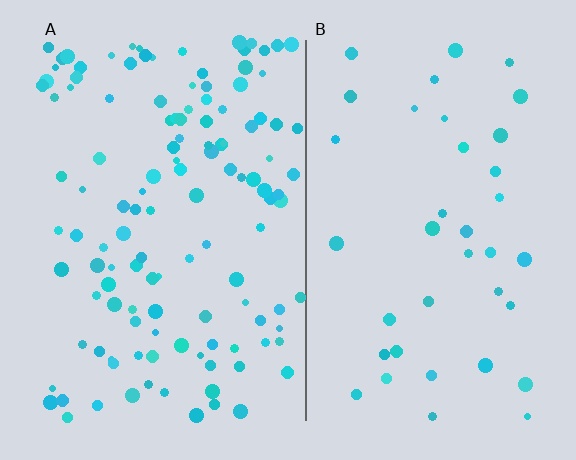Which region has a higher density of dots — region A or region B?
A (the left).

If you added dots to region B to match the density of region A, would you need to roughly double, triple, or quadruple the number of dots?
Approximately triple.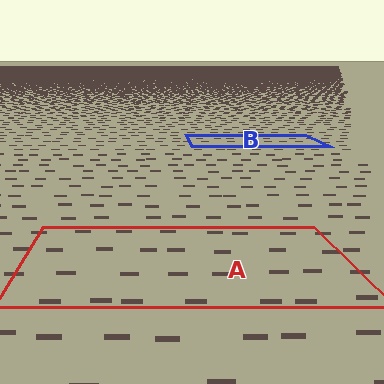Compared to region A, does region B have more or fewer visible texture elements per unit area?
Region B has more texture elements per unit area — they are packed more densely because it is farther away.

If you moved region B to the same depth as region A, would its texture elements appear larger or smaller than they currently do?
They would appear larger. At a closer depth, the same texture elements are projected at a bigger on-screen size.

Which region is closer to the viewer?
Region A is closer. The texture elements there are larger and more spread out.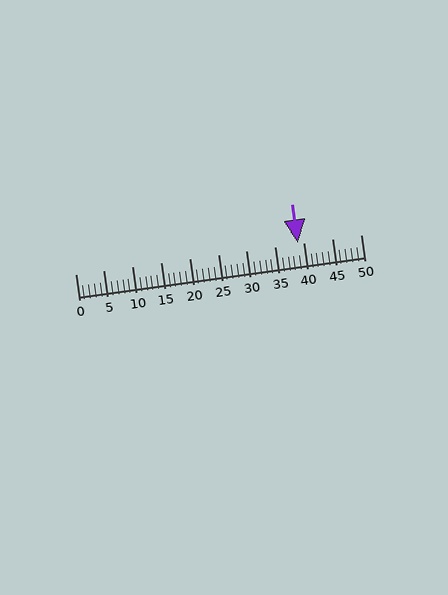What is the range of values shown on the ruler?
The ruler shows values from 0 to 50.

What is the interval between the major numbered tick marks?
The major tick marks are spaced 5 units apart.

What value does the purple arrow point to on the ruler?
The purple arrow points to approximately 39.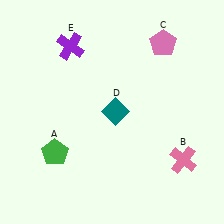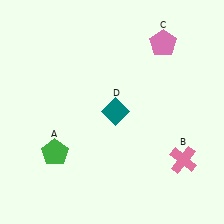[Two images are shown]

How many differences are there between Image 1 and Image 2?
There is 1 difference between the two images.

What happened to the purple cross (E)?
The purple cross (E) was removed in Image 2. It was in the top-left area of Image 1.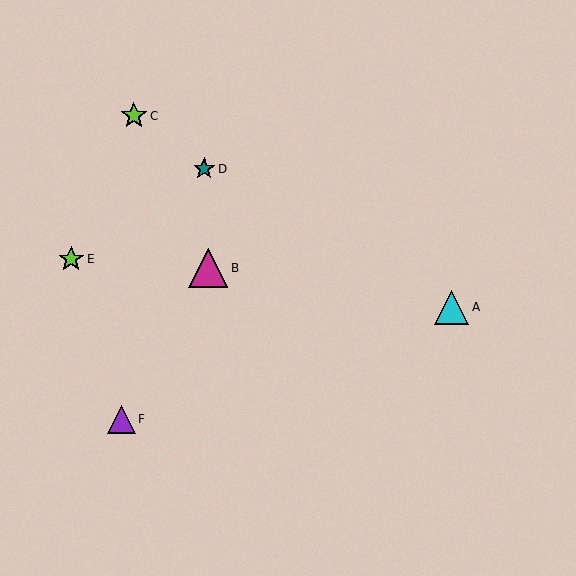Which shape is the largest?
The magenta triangle (labeled B) is the largest.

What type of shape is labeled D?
Shape D is a teal star.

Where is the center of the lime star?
The center of the lime star is at (134, 116).